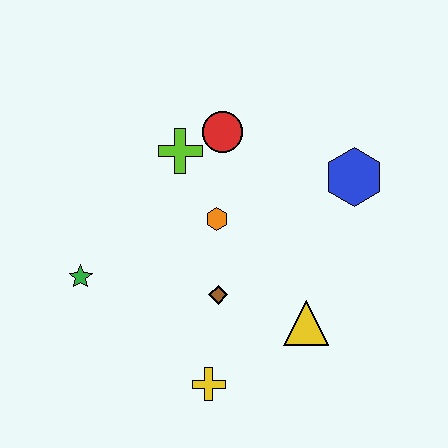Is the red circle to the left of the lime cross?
No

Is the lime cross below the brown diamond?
No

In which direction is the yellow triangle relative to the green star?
The yellow triangle is to the right of the green star.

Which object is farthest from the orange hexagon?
The yellow cross is farthest from the orange hexagon.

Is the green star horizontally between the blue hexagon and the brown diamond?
No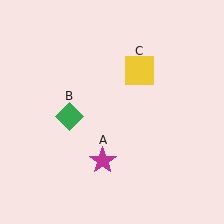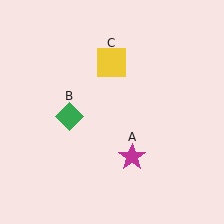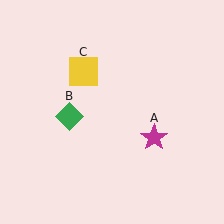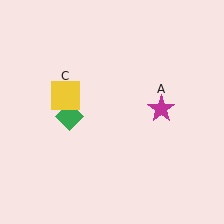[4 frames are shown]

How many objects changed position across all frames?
2 objects changed position: magenta star (object A), yellow square (object C).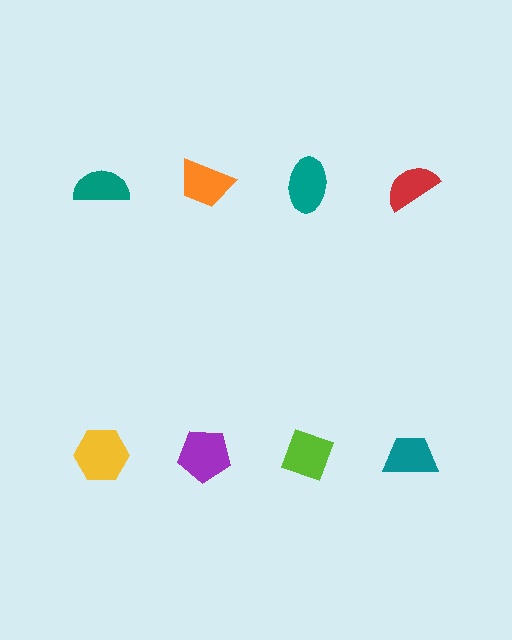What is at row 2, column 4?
A teal trapezoid.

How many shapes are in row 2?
4 shapes.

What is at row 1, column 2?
An orange trapezoid.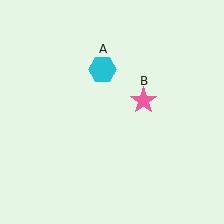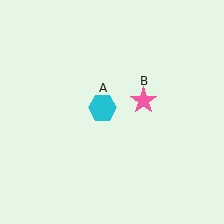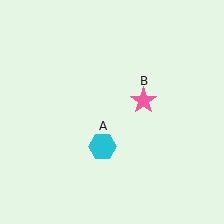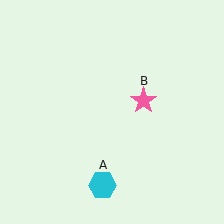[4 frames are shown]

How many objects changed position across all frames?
1 object changed position: cyan hexagon (object A).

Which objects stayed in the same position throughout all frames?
Pink star (object B) remained stationary.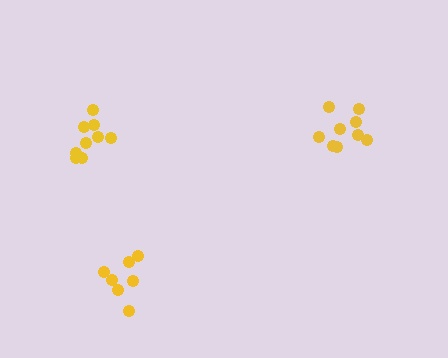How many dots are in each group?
Group 1: 7 dots, Group 2: 9 dots, Group 3: 9 dots (25 total).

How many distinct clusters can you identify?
There are 3 distinct clusters.